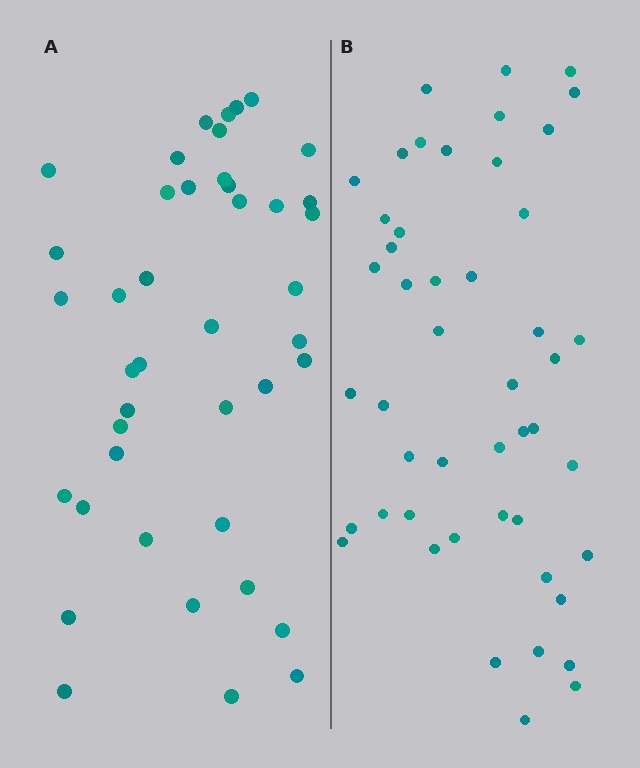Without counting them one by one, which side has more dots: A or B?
Region B (the right region) has more dots.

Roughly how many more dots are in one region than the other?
Region B has about 6 more dots than region A.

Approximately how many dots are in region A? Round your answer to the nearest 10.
About 40 dots. (The exact count is 42, which rounds to 40.)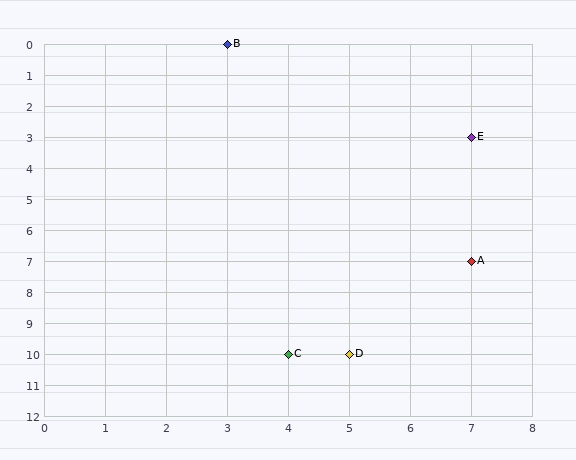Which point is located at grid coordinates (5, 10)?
Point D is at (5, 10).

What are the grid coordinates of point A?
Point A is at grid coordinates (7, 7).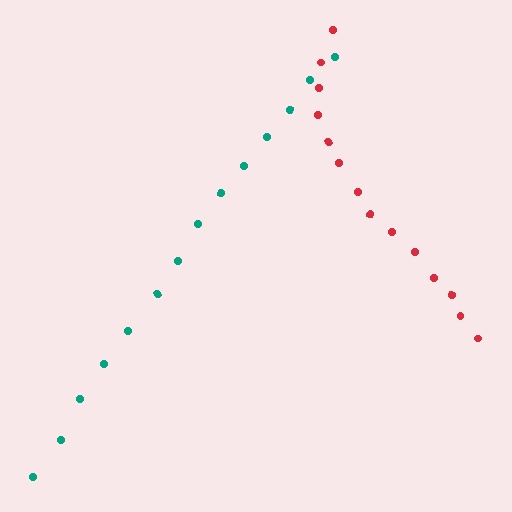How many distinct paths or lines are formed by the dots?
There are 2 distinct paths.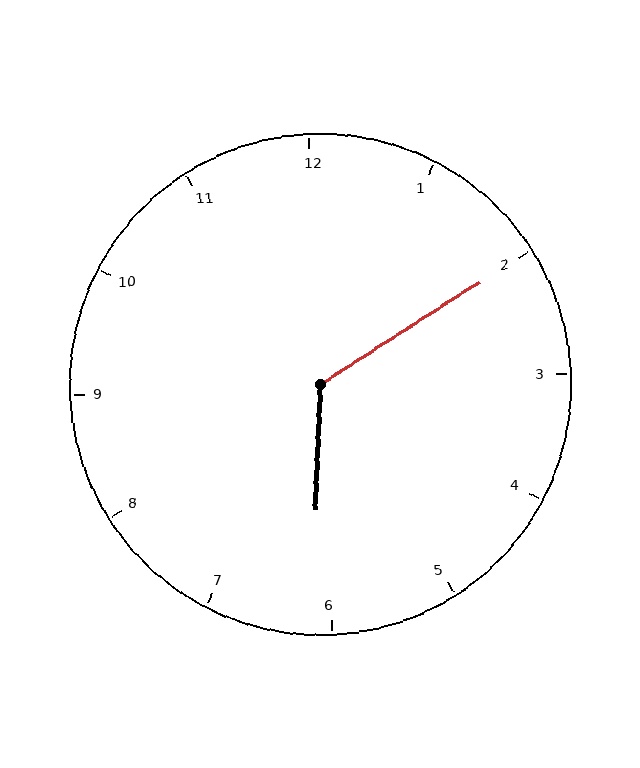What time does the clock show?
6:10.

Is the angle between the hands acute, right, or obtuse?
It is obtuse.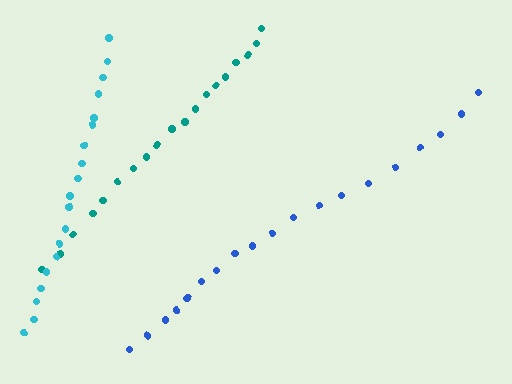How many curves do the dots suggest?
There are 3 distinct paths.